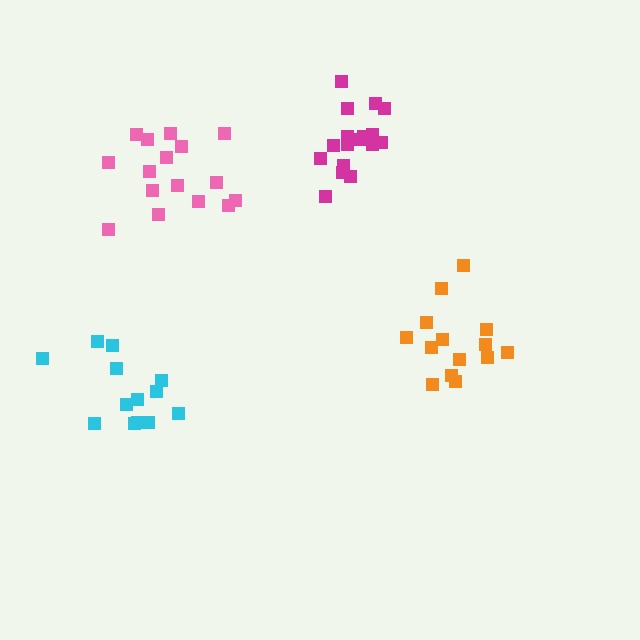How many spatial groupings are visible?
There are 4 spatial groupings.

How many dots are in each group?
Group 1: 14 dots, Group 2: 16 dots, Group 3: 13 dots, Group 4: 17 dots (60 total).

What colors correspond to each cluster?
The clusters are colored: orange, pink, cyan, magenta.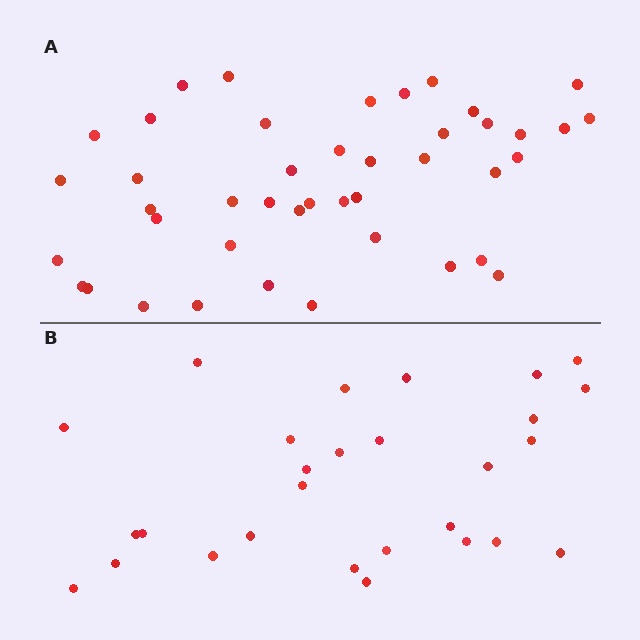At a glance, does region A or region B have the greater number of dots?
Region A (the top region) has more dots.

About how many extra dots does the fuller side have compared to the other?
Region A has approximately 15 more dots than region B.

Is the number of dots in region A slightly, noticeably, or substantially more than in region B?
Region A has substantially more. The ratio is roughly 1.5 to 1.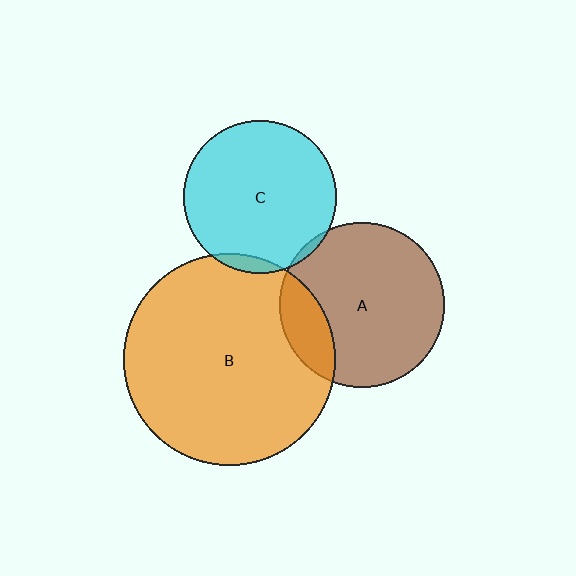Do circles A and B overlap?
Yes.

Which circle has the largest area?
Circle B (orange).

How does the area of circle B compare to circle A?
Approximately 1.7 times.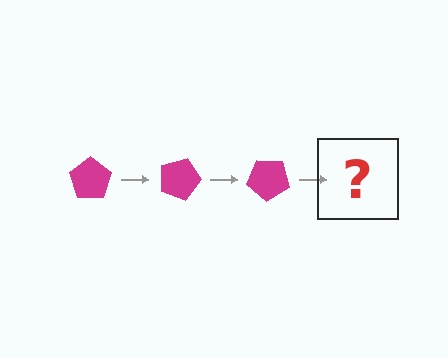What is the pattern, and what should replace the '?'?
The pattern is that the pentagon rotates 20 degrees each step. The '?' should be a magenta pentagon rotated 60 degrees.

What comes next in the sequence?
The next element should be a magenta pentagon rotated 60 degrees.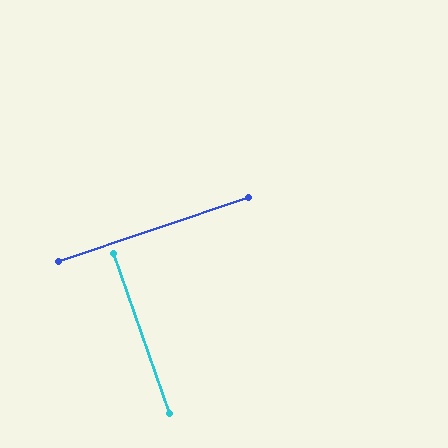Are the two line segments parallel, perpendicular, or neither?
Perpendicular — they meet at approximately 90°.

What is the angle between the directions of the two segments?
Approximately 90 degrees.